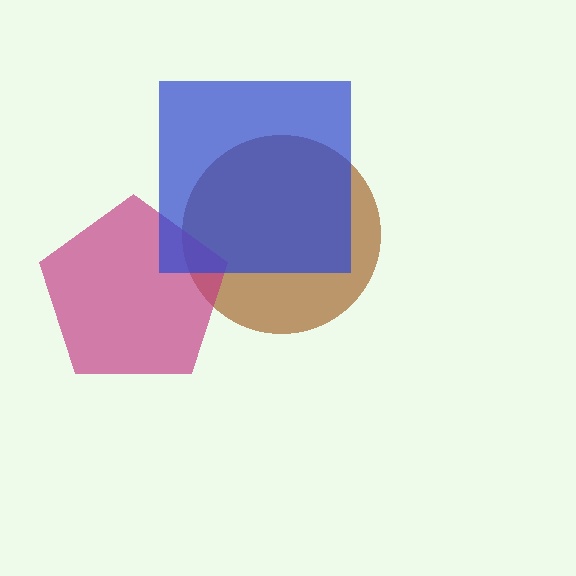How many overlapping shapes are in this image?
There are 3 overlapping shapes in the image.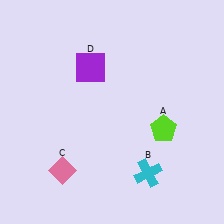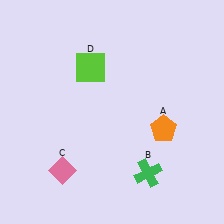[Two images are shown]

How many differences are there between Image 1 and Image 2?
There are 3 differences between the two images.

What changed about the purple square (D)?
In Image 1, D is purple. In Image 2, it changed to lime.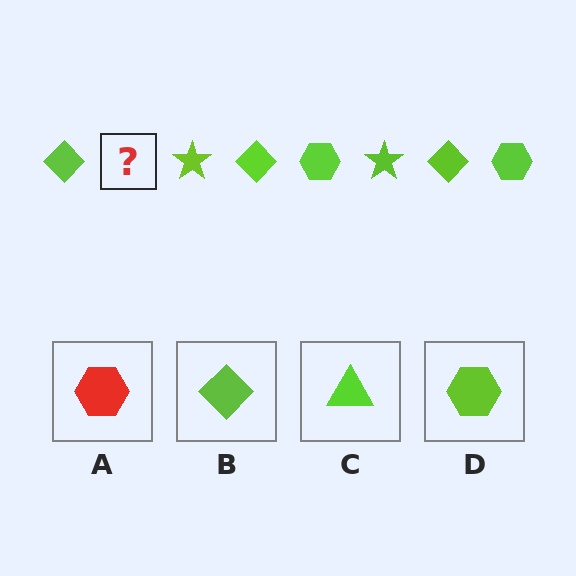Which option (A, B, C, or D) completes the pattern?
D.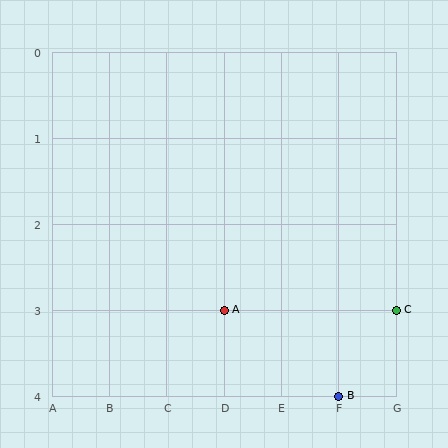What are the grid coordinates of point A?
Point A is at grid coordinates (D, 3).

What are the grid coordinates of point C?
Point C is at grid coordinates (G, 3).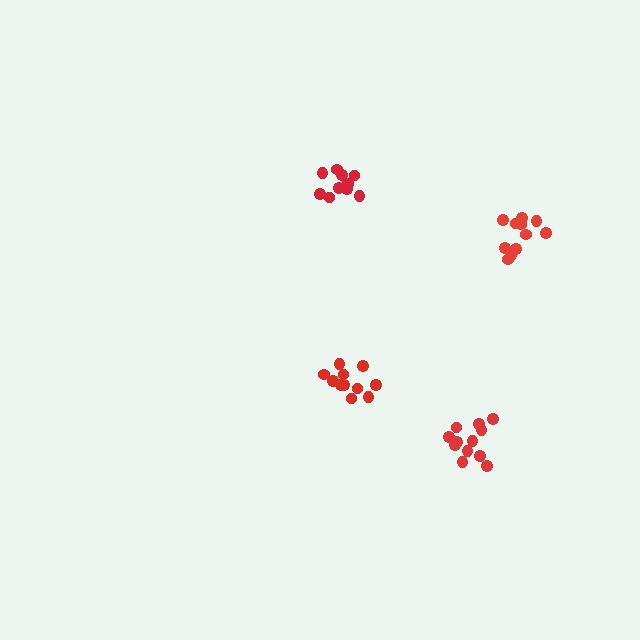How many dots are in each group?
Group 1: 12 dots, Group 2: 11 dots, Group 3: 11 dots, Group 4: 10 dots (44 total).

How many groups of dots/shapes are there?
There are 4 groups.